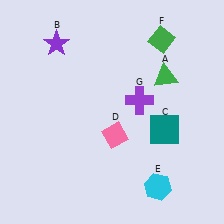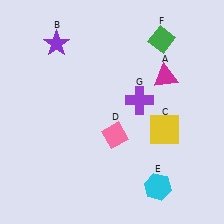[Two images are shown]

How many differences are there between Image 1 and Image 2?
There are 2 differences between the two images.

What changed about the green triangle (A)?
In Image 1, A is green. In Image 2, it changed to magenta.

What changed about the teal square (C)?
In Image 1, C is teal. In Image 2, it changed to yellow.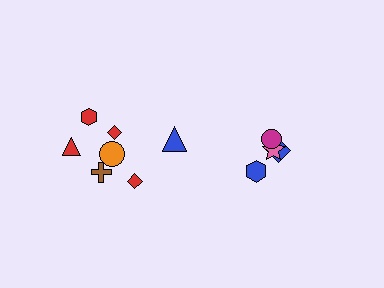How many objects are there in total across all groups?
There are 11 objects.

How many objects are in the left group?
There are 7 objects.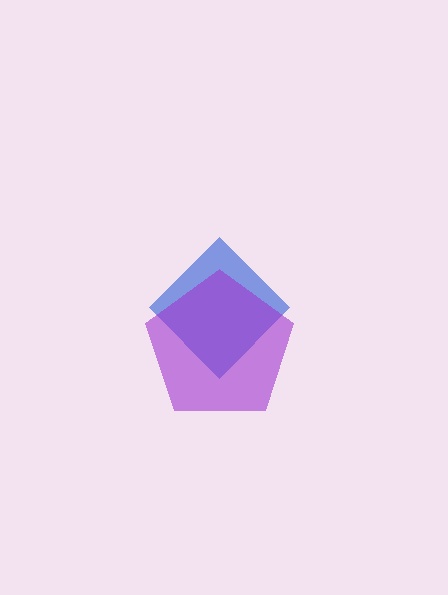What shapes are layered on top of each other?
The layered shapes are: a blue diamond, a purple pentagon.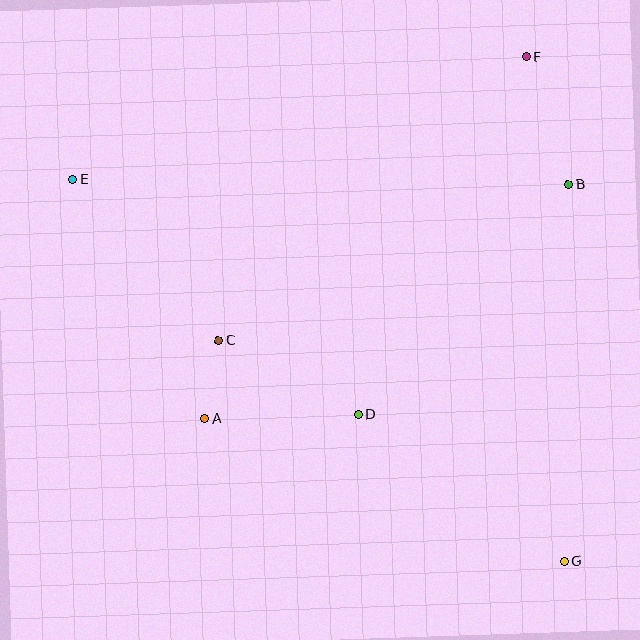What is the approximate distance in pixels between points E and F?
The distance between E and F is approximately 470 pixels.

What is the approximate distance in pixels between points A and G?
The distance between A and G is approximately 386 pixels.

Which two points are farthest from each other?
Points E and G are farthest from each other.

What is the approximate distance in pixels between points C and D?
The distance between C and D is approximately 159 pixels.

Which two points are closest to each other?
Points A and C are closest to each other.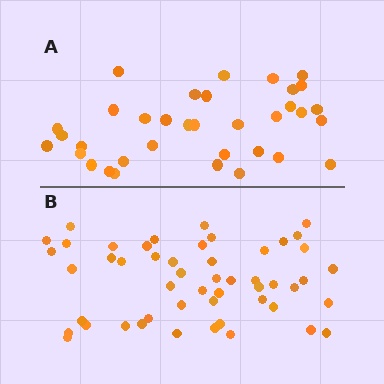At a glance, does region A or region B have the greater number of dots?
Region B (the bottom region) has more dots.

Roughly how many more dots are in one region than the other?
Region B has approximately 15 more dots than region A.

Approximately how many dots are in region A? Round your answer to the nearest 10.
About 40 dots. (The exact count is 35, which rounds to 40.)